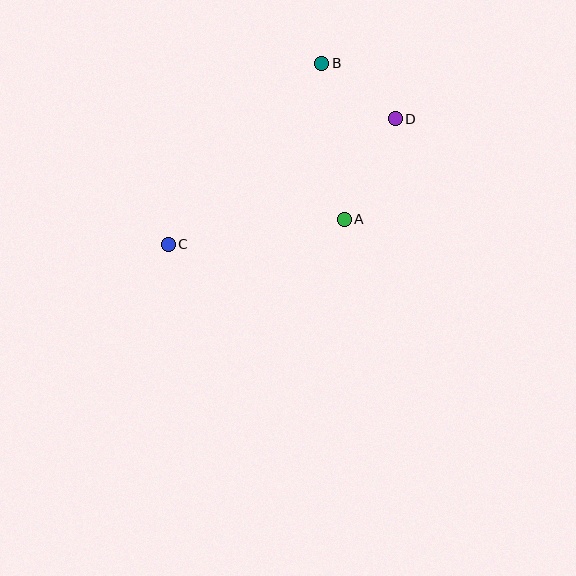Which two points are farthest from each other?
Points C and D are farthest from each other.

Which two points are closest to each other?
Points B and D are closest to each other.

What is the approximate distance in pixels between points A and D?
The distance between A and D is approximately 113 pixels.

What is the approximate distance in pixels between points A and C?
The distance between A and C is approximately 178 pixels.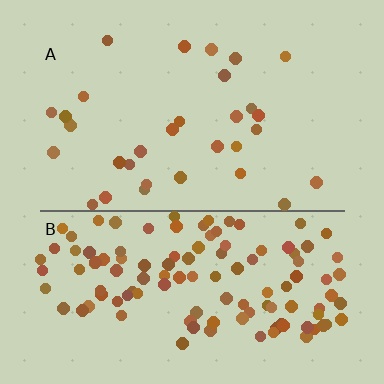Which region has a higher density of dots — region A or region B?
B (the bottom).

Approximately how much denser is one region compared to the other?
Approximately 3.9× — region B over region A.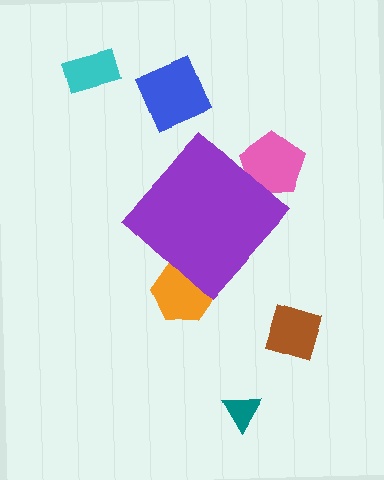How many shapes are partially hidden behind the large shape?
2 shapes are partially hidden.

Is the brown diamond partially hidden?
No, the brown diamond is fully visible.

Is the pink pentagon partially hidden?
Yes, the pink pentagon is partially hidden behind the purple diamond.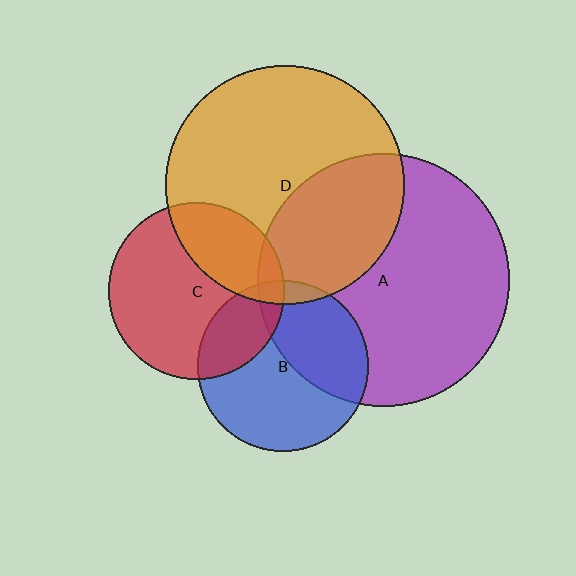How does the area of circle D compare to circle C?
Approximately 1.8 times.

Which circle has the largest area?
Circle A (purple).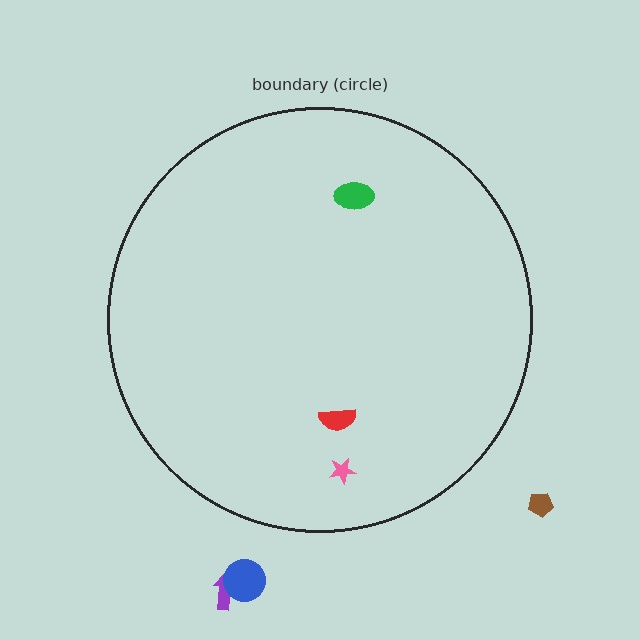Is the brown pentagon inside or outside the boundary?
Outside.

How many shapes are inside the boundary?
3 inside, 3 outside.